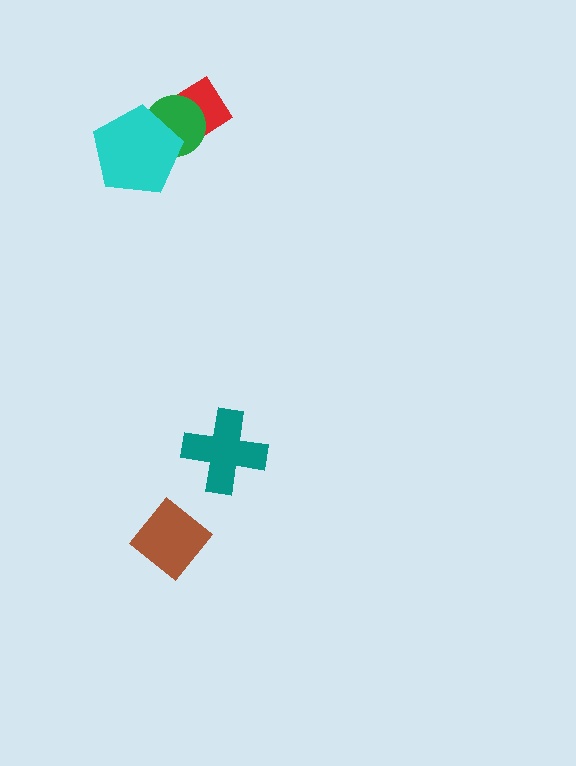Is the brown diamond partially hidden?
No, no other shape covers it.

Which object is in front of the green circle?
The cyan pentagon is in front of the green circle.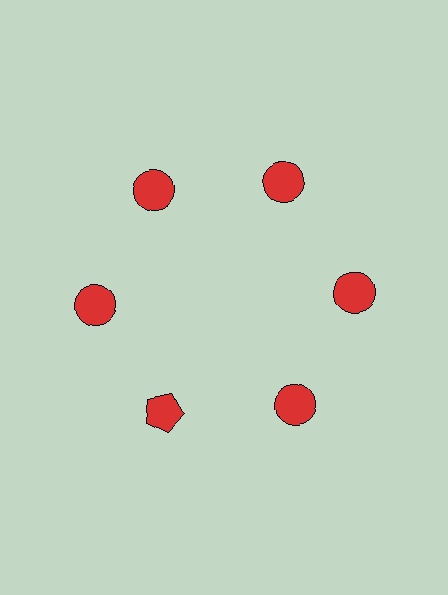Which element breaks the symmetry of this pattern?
The red pentagon at roughly the 7 o'clock position breaks the symmetry. All other shapes are red circles.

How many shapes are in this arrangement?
There are 6 shapes arranged in a ring pattern.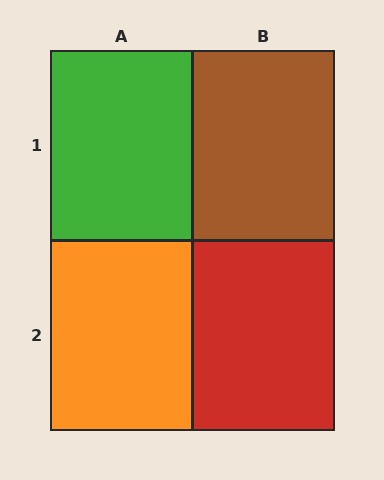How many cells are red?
1 cell is red.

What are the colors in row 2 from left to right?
Orange, red.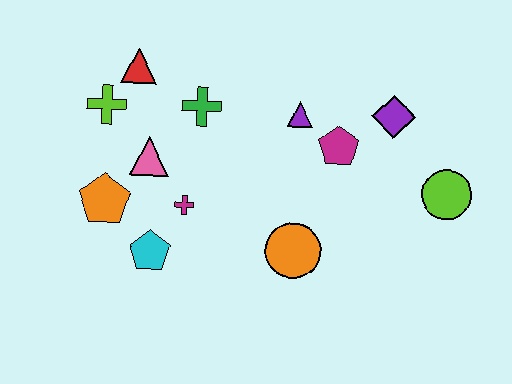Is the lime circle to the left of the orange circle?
No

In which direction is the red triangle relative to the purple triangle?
The red triangle is to the left of the purple triangle.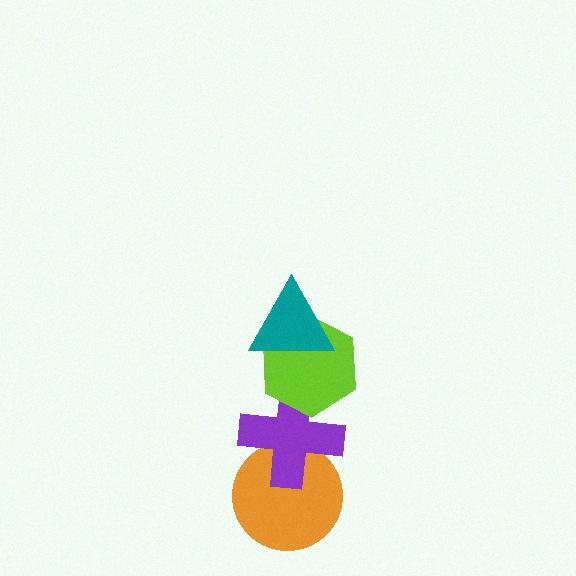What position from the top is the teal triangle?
The teal triangle is 1st from the top.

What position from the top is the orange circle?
The orange circle is 4th from the top.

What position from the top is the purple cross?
The purple cross is 3rd from the top.